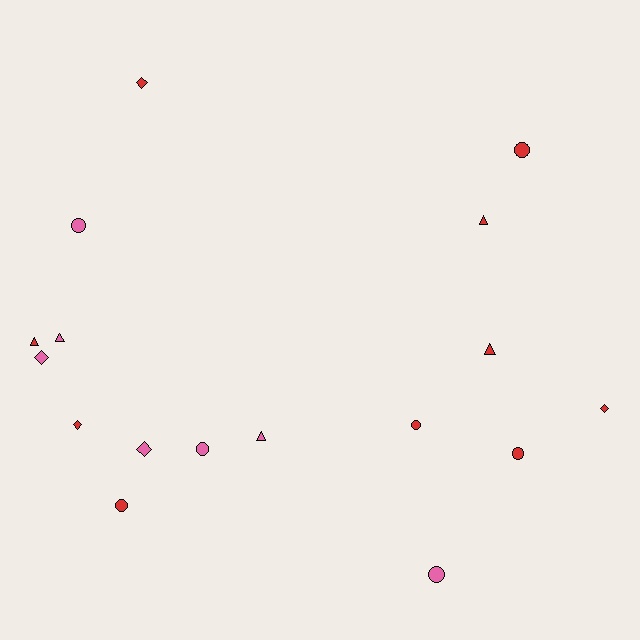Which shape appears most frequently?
Circle, with 7 objects.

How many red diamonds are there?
There are 3 red diamonds.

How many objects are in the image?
There are 17 objects.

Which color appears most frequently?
Red, with 10 objects.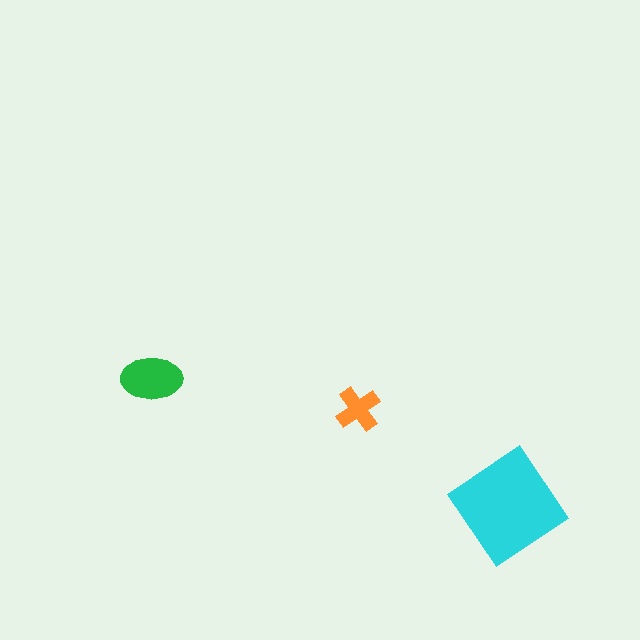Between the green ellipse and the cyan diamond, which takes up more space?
The cyan diamond.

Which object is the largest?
The cyan diamond.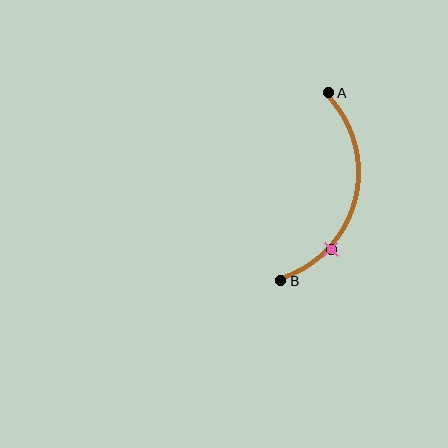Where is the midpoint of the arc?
The arc midpoint is the point on the curve farthest from the straight line joining A and B. It sits to the right of that line.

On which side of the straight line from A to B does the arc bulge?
The arc bulges to the right of the straight line connecting A and B.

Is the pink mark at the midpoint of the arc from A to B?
No. The pink mark lies on the arc but is closer to endpoint B. The arc midpoint would be at the point on the curve equidistant along the arc from both A and B.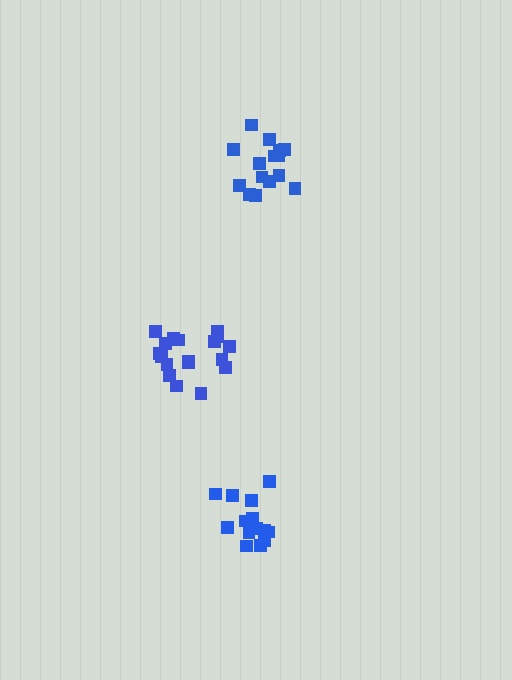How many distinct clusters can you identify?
There are 3 distinct clusters.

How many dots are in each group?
Group 1: 15 dots, Group 2: 15 dots, Group 3: 18 dots (48 total).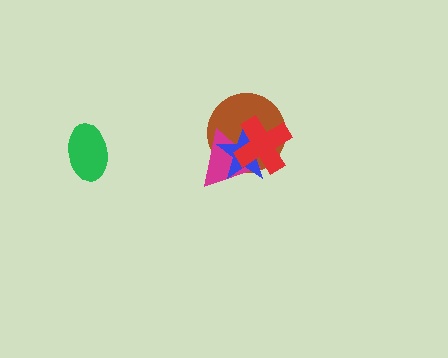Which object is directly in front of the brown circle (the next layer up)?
The magenta triangle is directly in front of the brown circle.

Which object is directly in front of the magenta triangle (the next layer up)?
The blue star is directly in front of the magenta triangle.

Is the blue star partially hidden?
Yes, it is partially covered by another shape.